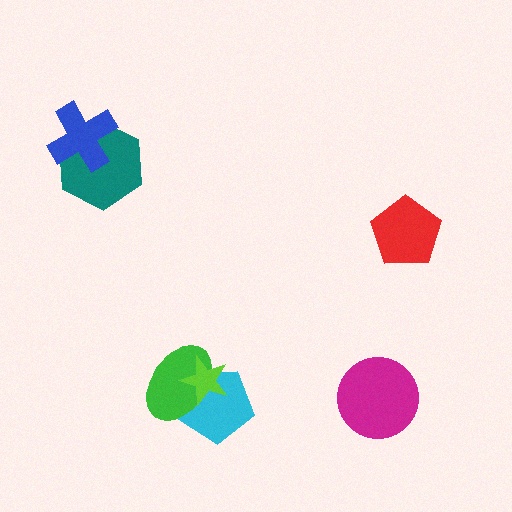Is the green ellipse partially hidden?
Yes, it is partially covered by another shape.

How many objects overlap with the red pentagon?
0 objects overlap with the red pentagon.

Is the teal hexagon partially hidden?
Yes, it is partially covered by another shape.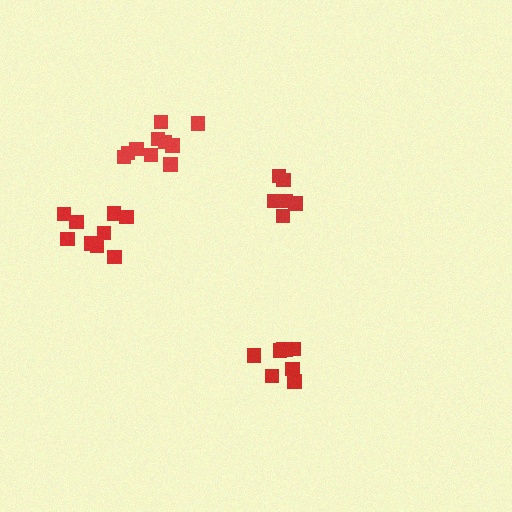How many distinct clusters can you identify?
There are 4 distinct clusters.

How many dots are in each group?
Group 1: 6 dots, Group 2: 8 dots, Group 3: 9 dots, Group 4: 10 dots (33 total).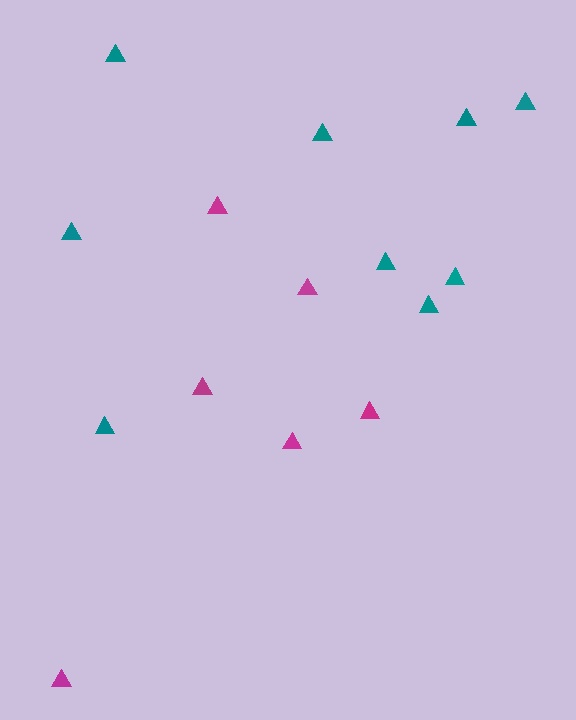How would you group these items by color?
There are 2 groups: one group of teal triangles (9) and one group of magenta triangles (6).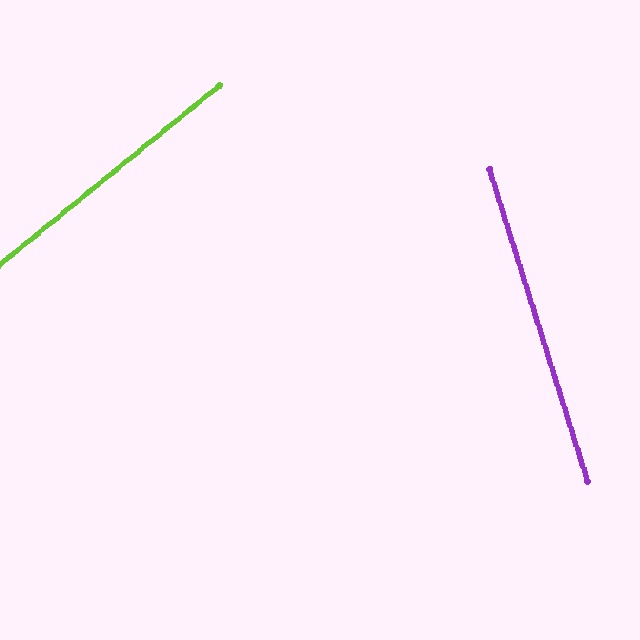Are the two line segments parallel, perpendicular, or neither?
Neither parallel nor perpendicular — they differ by about 68°.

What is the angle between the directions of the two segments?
Approximately 68 degrees.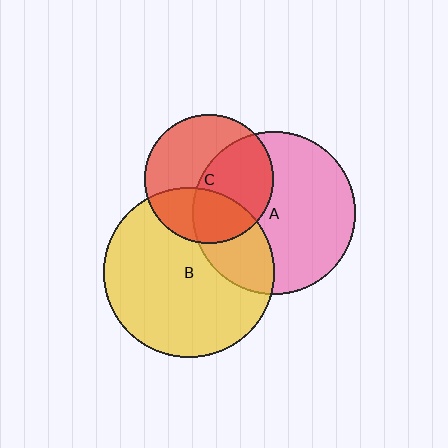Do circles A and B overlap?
Yes.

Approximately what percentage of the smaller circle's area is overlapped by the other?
Approximately 25%.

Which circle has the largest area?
Circle B (yellow).